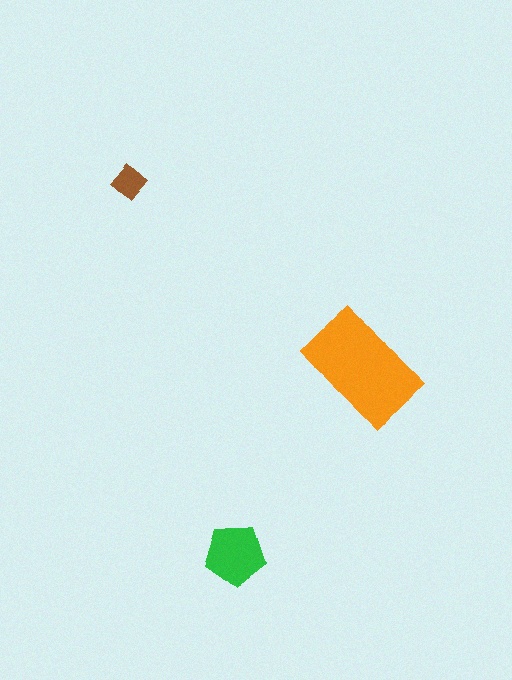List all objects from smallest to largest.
The brown diamond, the green pentagon, the orange rectangle.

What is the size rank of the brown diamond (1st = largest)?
3rd.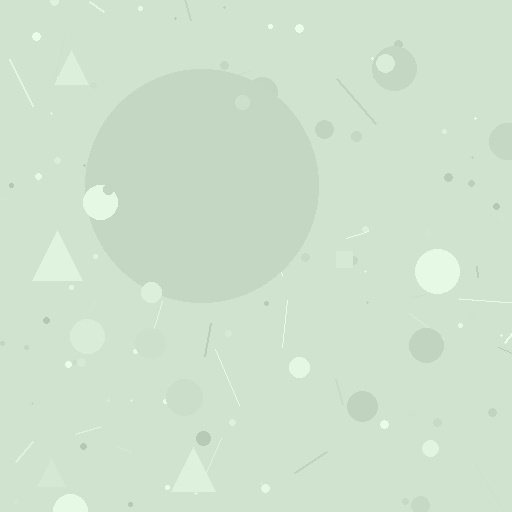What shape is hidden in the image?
A circle is hidden in the image.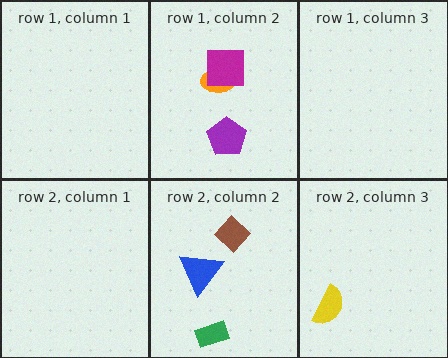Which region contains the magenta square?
The row 1, column 2 region.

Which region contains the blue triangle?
The row 2, column 2 region.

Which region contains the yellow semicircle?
The row 2, column 3 region.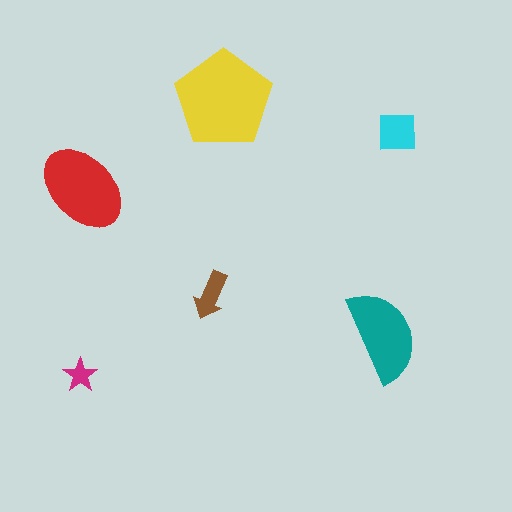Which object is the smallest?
The magenta star.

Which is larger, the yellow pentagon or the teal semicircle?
The yellow pentagon.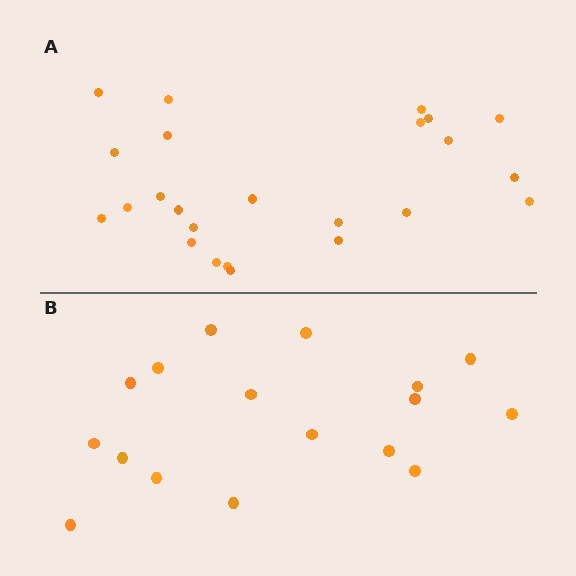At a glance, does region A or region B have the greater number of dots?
Region A (the top region) has more dots.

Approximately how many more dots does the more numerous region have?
Region A has roughly 8 or so more dots than region B.